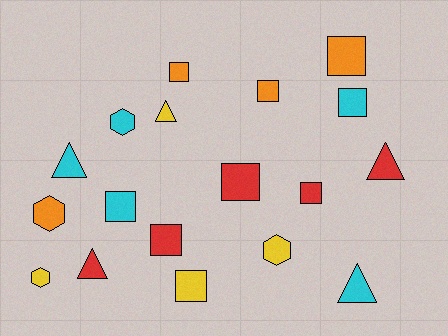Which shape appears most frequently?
Square, with 9 objects.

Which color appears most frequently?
Red, with 5 objects.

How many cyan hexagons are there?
There is 1 cyan hexagon.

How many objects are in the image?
There are 18 objects.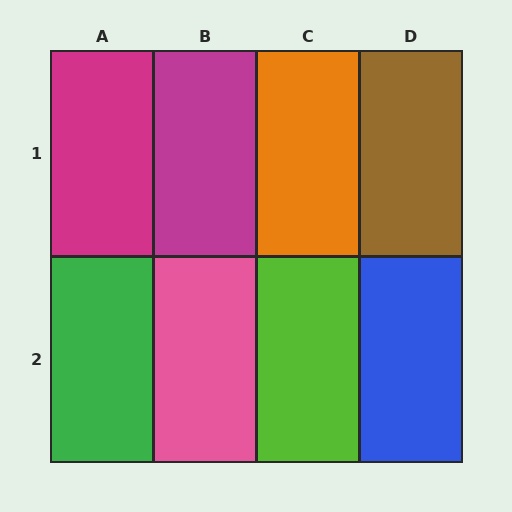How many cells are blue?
1 cell is blue.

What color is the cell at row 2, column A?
Green.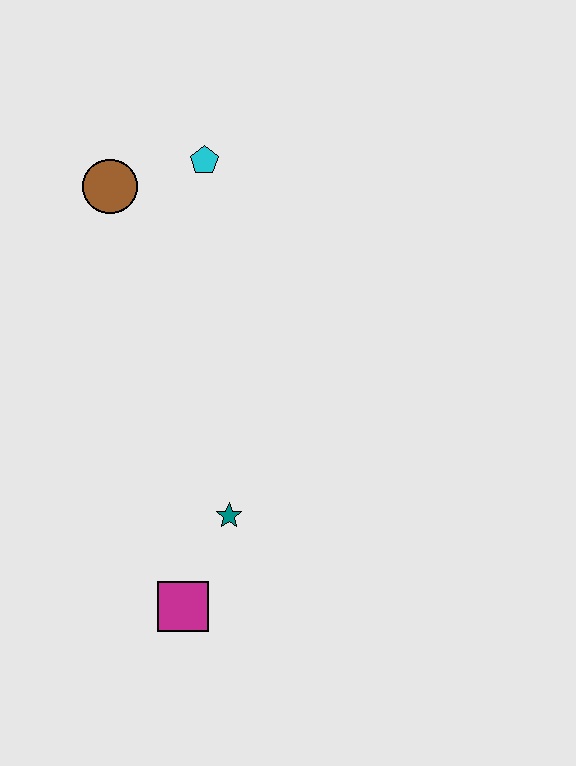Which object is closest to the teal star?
The magenta square is closest to the teal star.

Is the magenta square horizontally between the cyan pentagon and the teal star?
No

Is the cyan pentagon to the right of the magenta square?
Yes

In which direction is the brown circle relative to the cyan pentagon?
The brown circle is to the left of the cyan pentagon.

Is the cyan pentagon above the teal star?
Yes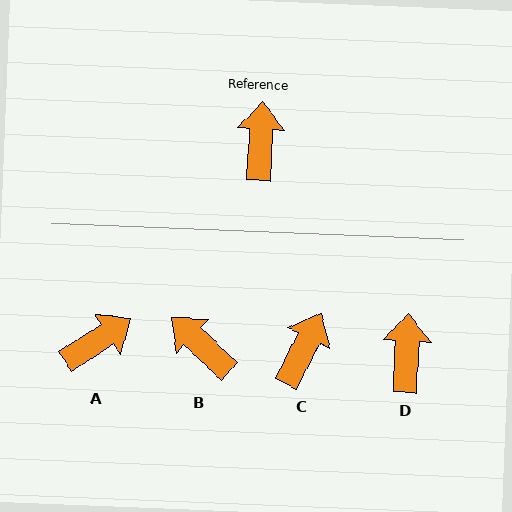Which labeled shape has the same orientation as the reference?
D.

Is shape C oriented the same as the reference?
No, it is off by about 24 degrees.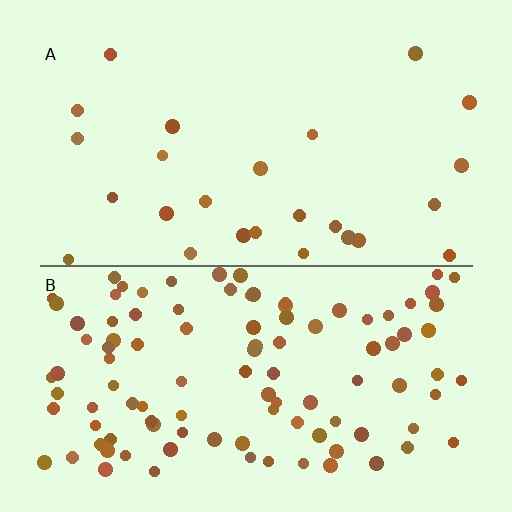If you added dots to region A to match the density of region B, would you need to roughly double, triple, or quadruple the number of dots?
Approximately quadruple.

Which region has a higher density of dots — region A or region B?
B (the bottom).